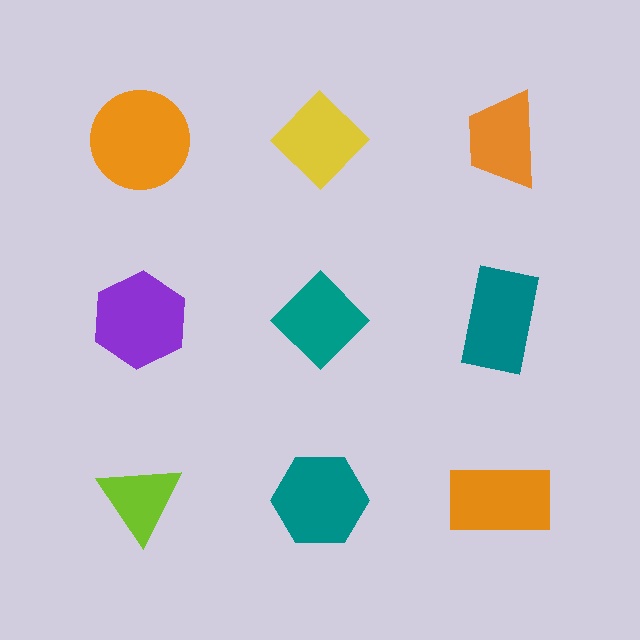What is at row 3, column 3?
An orange rectangle.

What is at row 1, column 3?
An orange trapezoid.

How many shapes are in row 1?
3 shapes.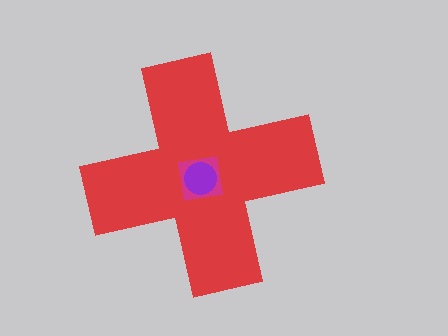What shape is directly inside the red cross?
The magenta square.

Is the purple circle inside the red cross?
Yes.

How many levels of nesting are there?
3.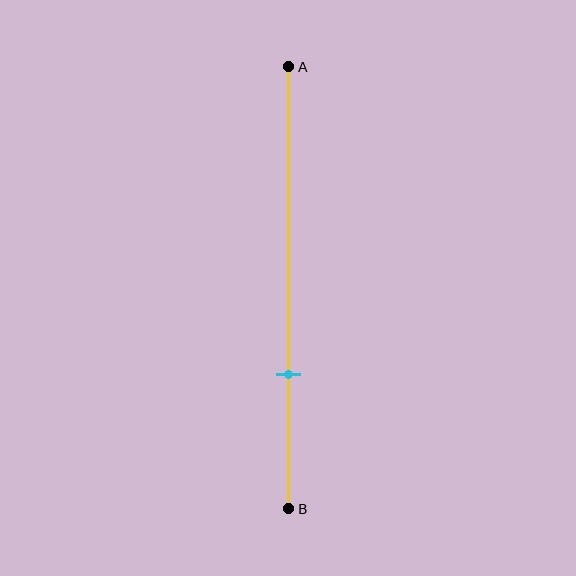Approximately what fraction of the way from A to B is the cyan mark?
The cyan mark is approximately 70% of the way from A to B.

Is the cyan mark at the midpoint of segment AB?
No, the mark is at about 70% from A, not at the 50% midpoint.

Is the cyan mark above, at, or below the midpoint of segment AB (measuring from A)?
The cyan mark is below the midpoint of segment AB.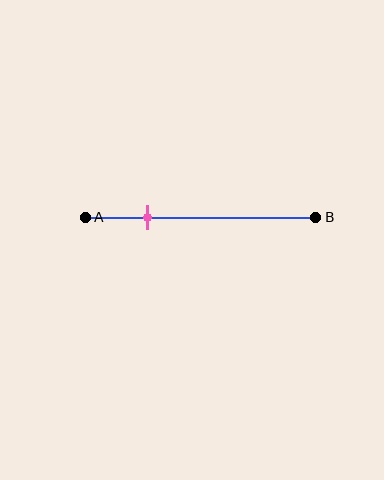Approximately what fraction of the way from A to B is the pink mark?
The pink mark is approximately 25% of the way from A to B.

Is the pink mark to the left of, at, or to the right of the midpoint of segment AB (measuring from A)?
The pink mark is to the left of the midpoint of segment AB.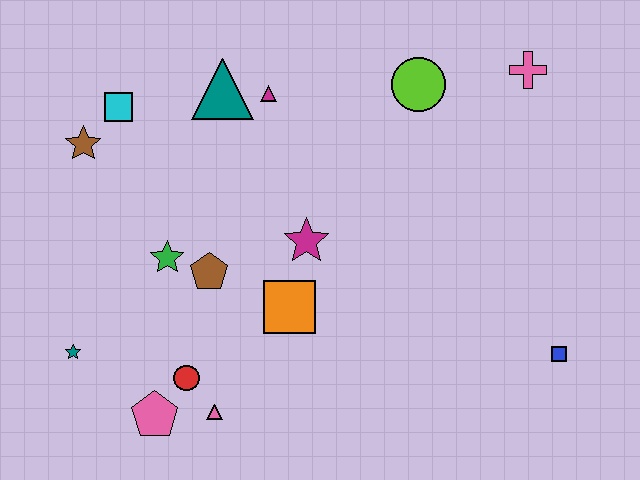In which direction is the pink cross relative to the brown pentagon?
The pink cross is to the right of the brown pentagon.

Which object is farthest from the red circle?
The pink cross is farthest from the red circle.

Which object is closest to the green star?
The brown pentagon is closest to the green star.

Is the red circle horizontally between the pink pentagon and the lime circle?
Yes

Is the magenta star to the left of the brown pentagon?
No